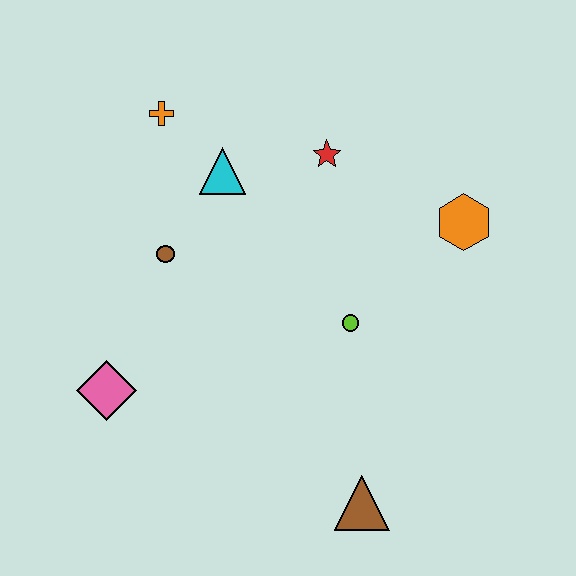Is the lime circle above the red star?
No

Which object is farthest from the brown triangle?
The orange cross is farthest from the brown triangle.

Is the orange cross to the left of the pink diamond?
No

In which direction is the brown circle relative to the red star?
The brown circle is to the left of the red star.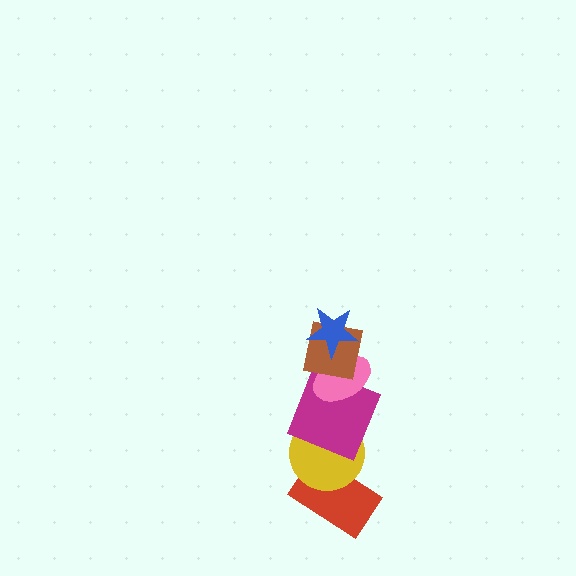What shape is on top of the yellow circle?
The magenta square is on top of the yellow circle.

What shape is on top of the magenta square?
The pink ellipse is on top of the magenta square.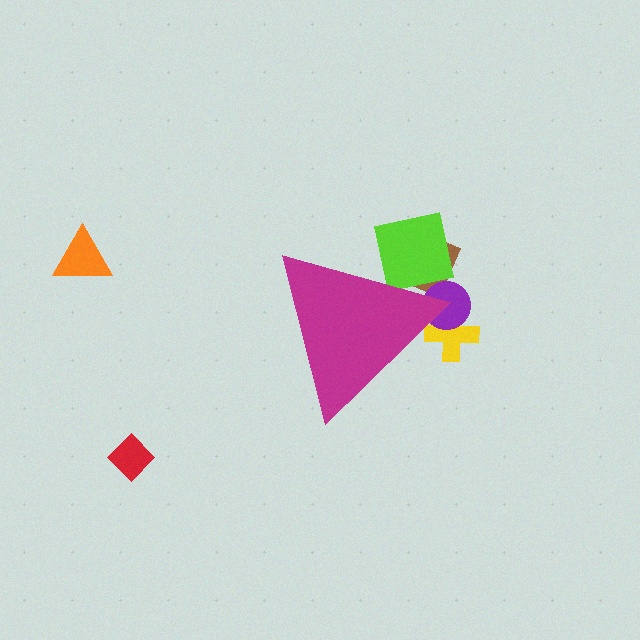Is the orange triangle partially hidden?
No, the orange triangle is fully visible.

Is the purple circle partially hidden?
Yes, the purple circle is partially hidden behind the magenta triangle.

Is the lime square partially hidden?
Yes, the lime square is partially hidden behind the magenta triangle.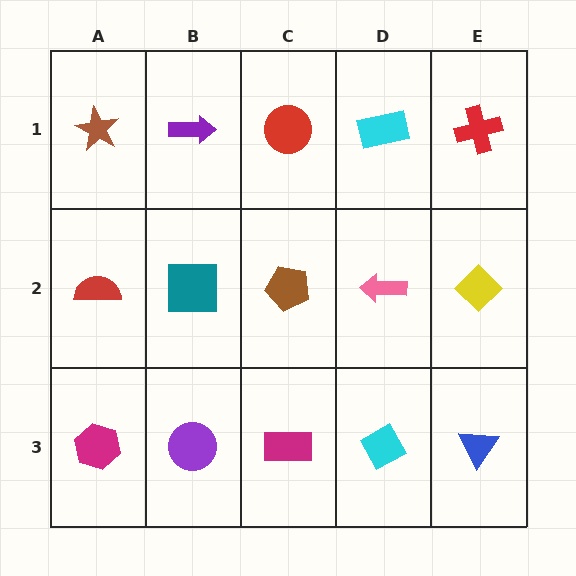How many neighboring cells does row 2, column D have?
4.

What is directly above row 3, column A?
A red semicircle.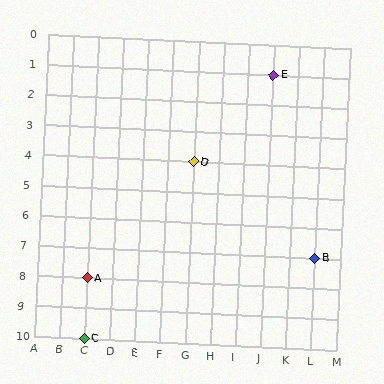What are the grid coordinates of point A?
Point A is at grid coordinates (C, 8).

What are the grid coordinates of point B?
Point B is at grid coordinates (L, 7).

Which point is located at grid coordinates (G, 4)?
Point D is at (G, 4).